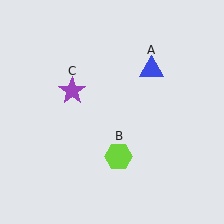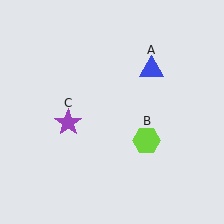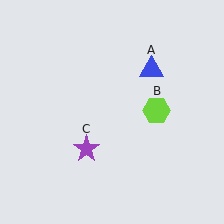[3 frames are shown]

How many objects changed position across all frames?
2 objects changed position: lime hexagon (object B), purple star (object C).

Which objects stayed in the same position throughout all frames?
Blue triangle (object A) remained stationary.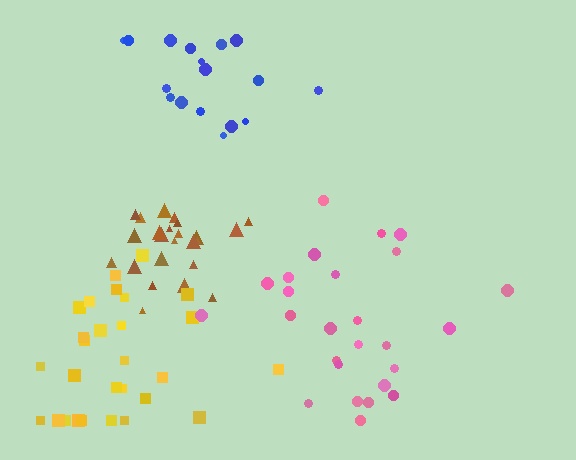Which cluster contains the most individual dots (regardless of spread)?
Yellow (28).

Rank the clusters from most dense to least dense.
brown, blue, yellow, pink.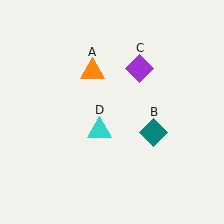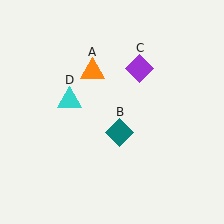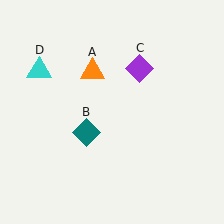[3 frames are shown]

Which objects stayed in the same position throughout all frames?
Orange triangle (object A) and purple diamond (object C) remained stationary.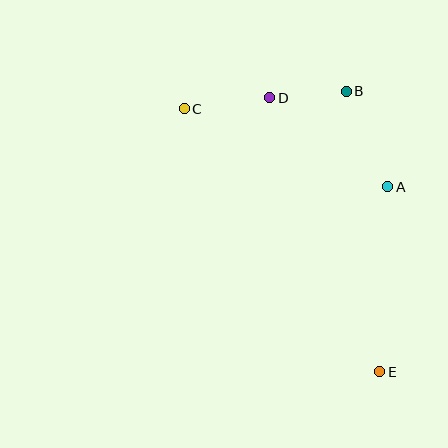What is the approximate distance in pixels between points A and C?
The distance between A and C is approximately 218 pixels.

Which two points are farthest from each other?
Points C and E are farthest from each other.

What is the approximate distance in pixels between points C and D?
The distance between C and D is approximately 86 pixels.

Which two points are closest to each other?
Points B and D are closest to each other.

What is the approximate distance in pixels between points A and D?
The distance between A and D is approximately 148 pixels.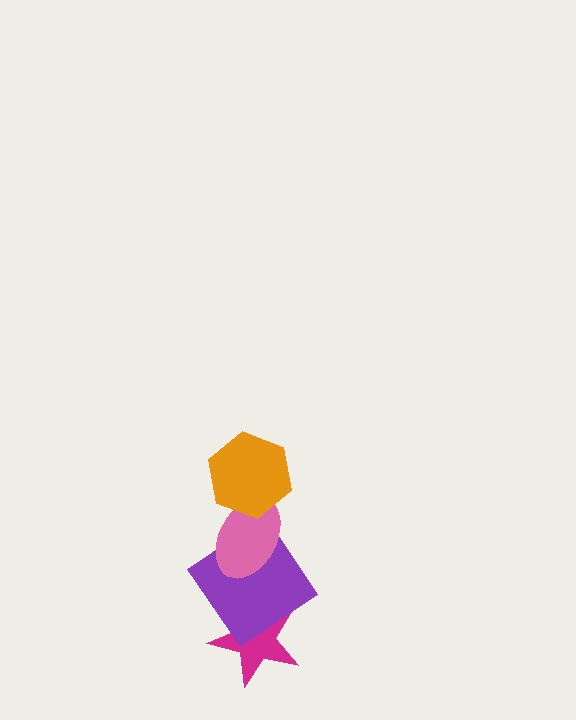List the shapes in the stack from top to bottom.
From top to bottom: the orange hexagon, the pink ellipse, the purple diamond, the magenta star.